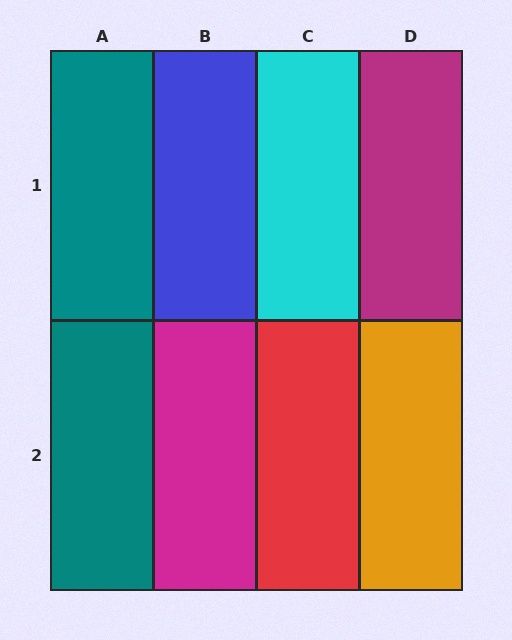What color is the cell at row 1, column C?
Cyan.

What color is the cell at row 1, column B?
Blue.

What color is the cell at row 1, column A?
Teal.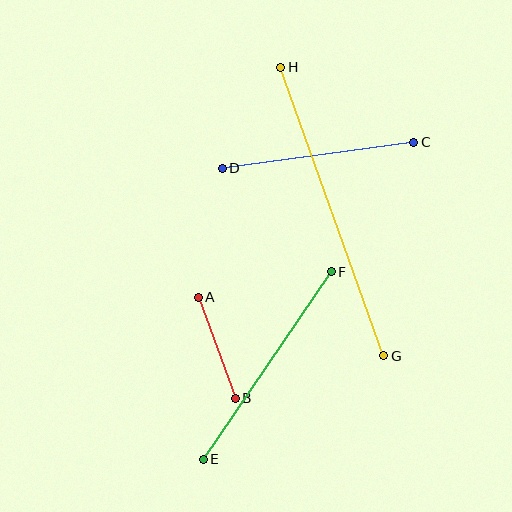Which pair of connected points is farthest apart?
Points G and H are farthest apart.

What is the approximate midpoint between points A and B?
The midpoint is at approximately (217, 348) pixels.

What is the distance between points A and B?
The distance is approximately 107 pixels.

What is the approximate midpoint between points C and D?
The midpoint is at approximately (318, 155) pixels.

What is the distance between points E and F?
The distance is approximately 227 pixels.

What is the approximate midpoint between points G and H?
The midpoint is at approximately (332, 212) pixels.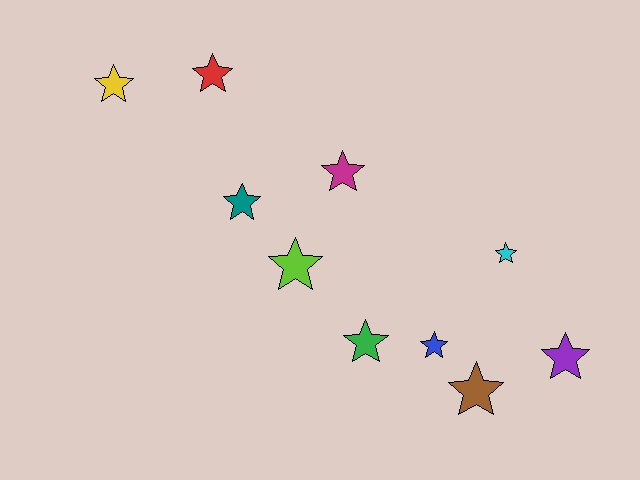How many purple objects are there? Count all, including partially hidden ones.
There is 1 purple object.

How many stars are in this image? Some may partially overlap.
There are 10 stars.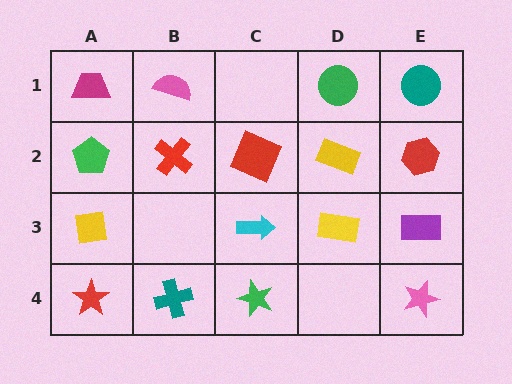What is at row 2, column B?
A red cross.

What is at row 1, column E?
A teal circle.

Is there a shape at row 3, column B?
No, that cell is empty.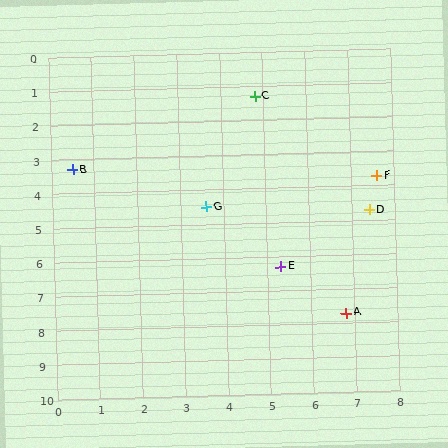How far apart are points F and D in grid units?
Points F and D are about 1.0 grid units apart.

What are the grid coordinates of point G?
Point G is at approximately (3.6, 4.5).